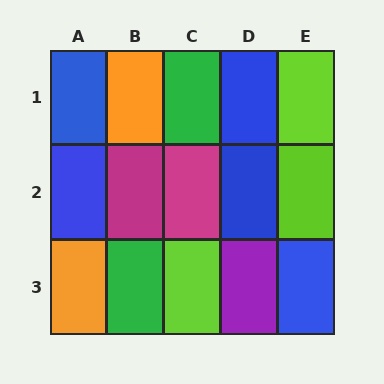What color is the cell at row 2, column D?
Blue.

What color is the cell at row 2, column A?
Blue.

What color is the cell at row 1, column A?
Blue.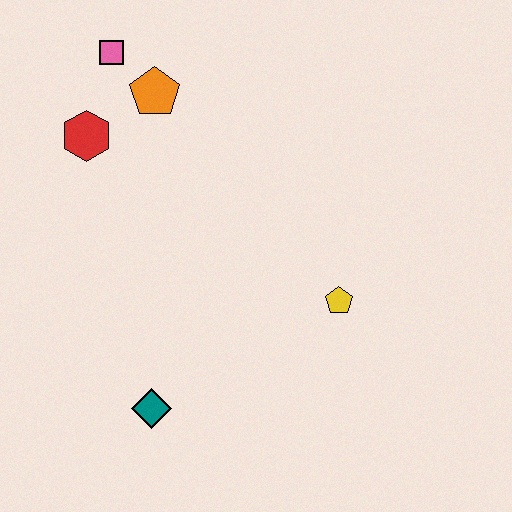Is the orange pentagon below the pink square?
Yes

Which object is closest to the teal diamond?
The yellow pentagon is closest to the teal diamond.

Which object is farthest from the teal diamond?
The pink square is farthest from the teal diamond.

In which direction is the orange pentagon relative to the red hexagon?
The orange pentagon is to the right of the red hexagon.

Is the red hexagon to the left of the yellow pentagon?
Yes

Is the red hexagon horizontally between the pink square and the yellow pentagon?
No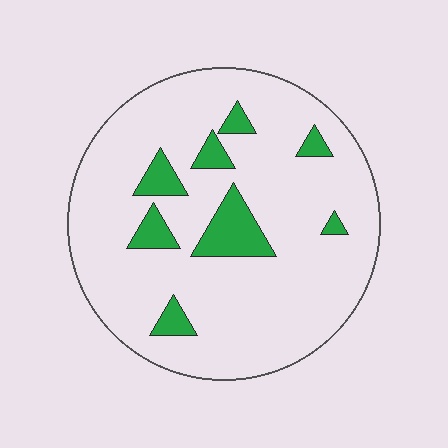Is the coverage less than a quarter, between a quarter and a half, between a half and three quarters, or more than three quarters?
Less than a quarter.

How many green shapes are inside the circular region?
8.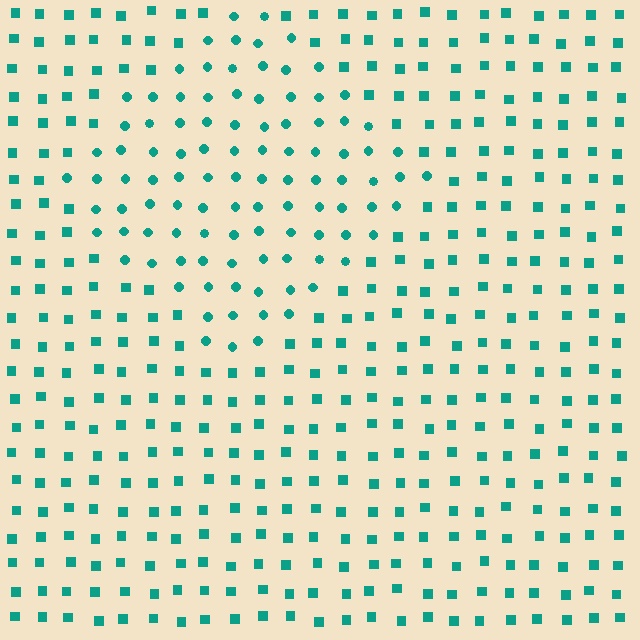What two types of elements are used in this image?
The image uses circles inside the diamond region and squares outside it.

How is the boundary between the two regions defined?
The boundary is defined by a change in element shape: circles inside vs. squares outside. All elements share the same color and spacing.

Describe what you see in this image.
The image is filled with small teal elements arranged in a uniform grid. A diamond-shaped region contains circles, while the surrounding area contains squares. The boundary is defined purely by the change in element shape.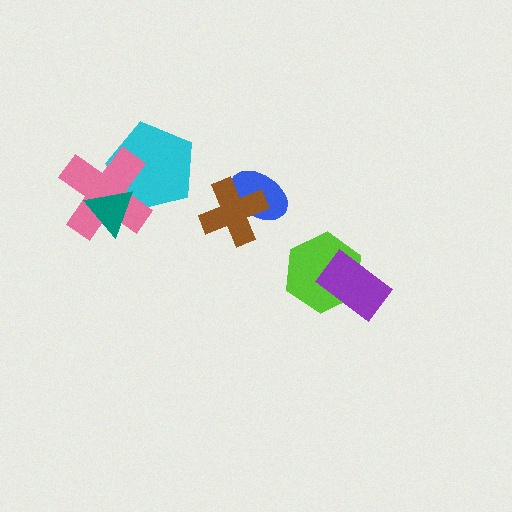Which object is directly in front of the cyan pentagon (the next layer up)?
The pink cross is directly in front of the cyan pentagon.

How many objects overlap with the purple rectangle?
1 object overlaps with the purple rectangle.